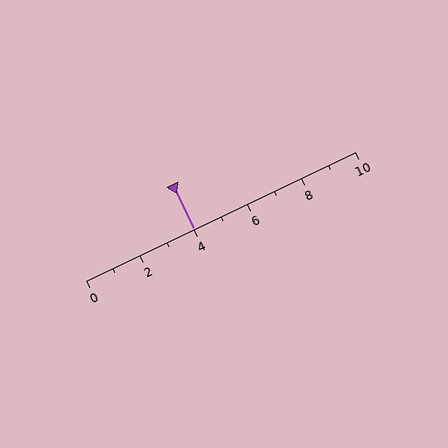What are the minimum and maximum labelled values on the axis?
The axis runs from 0 to 10.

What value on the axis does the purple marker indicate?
The marker indicates approximately 4.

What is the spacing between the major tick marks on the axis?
The major ticks are spaced 2 apart.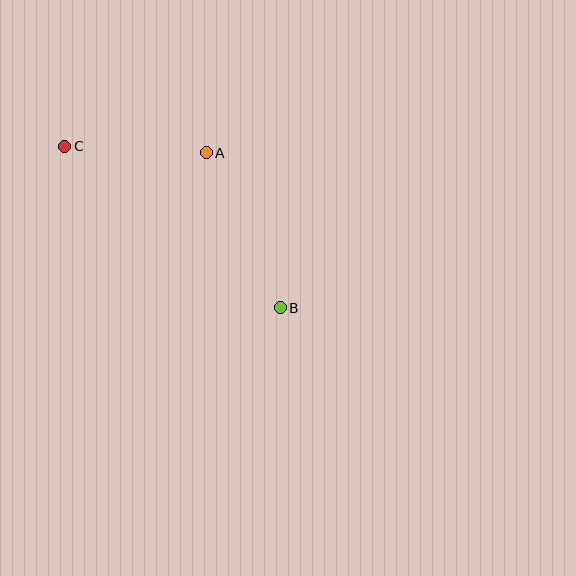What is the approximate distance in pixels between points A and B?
The distance between A and B is approximately 172 pixels.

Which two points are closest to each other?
Points A and C are closest to each other.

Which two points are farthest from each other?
Points B and C are farthest from each other.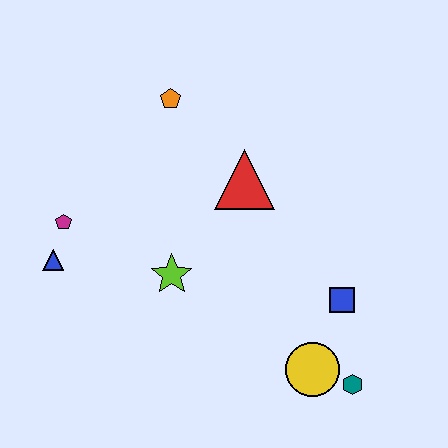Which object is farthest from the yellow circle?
The orange pentagon is farthest from the yellow circle.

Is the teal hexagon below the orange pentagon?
Yes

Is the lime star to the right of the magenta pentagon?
Yes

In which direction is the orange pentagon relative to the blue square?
The orange pentagon is above the blue square.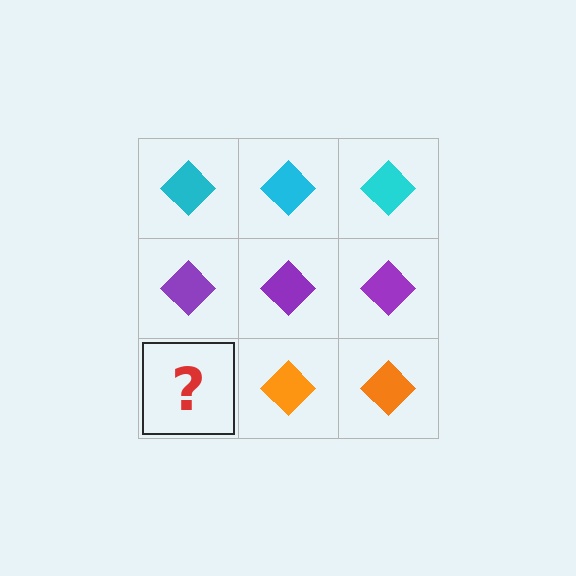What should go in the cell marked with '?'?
The missing cell should contain an orange diamond.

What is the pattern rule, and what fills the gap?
The rule is that each row has a consistent color. The gap should be filled with an orange diamond.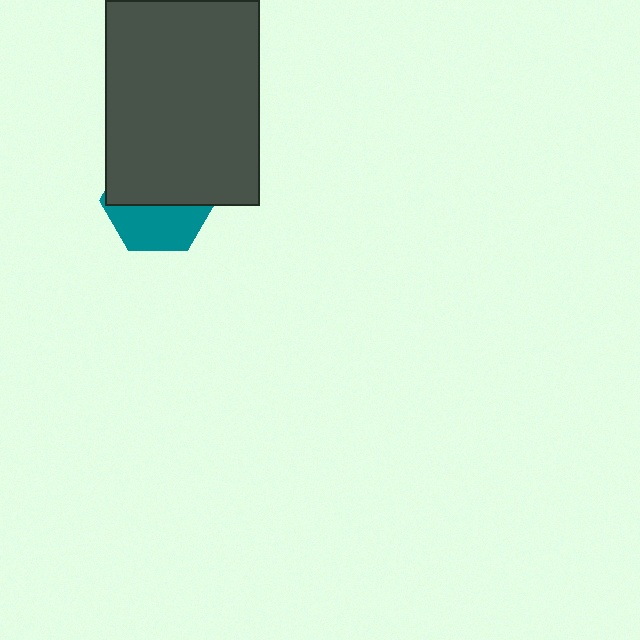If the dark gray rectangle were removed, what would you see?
You would see the complete teal hexagon.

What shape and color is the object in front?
The object in front is a dark gray rectangle.